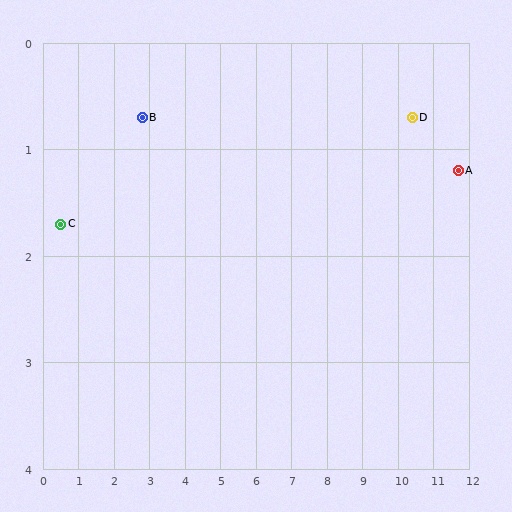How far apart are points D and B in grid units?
Points D and B are about 7.6 grid units apart.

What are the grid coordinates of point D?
Point D is at approximately (10.4, 0.7).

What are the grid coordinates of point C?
Point C is at approximately (0.5, 1.7).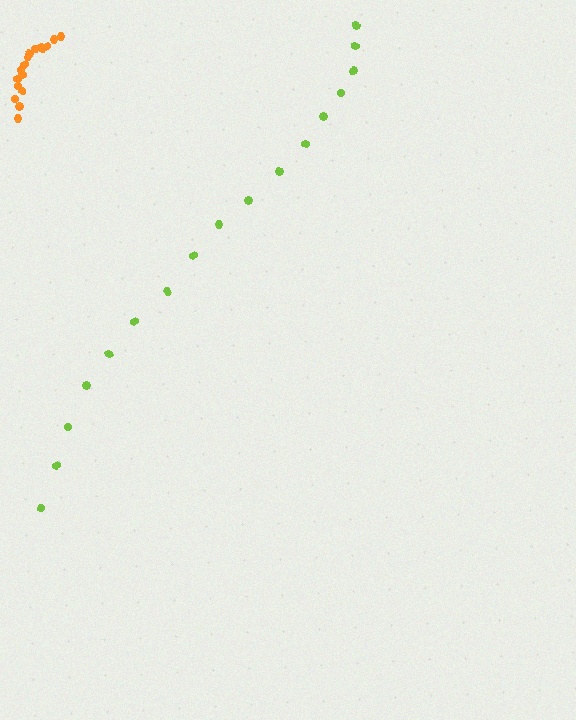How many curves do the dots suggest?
There are 2 distinct paths.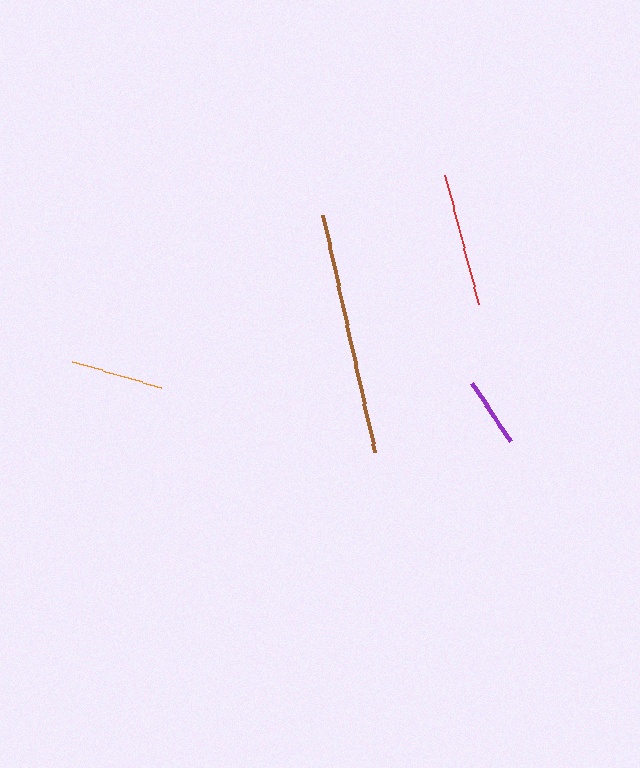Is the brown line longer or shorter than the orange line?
The brown line is longer than the orange line.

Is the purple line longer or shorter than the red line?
The red line is longer than the purple line.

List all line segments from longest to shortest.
From longest to shortest: brown, red, orange, purple.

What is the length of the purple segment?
The purple segment is approximately 70 pixels long.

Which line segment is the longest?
The brown line is the longest at approximately 244 pixels.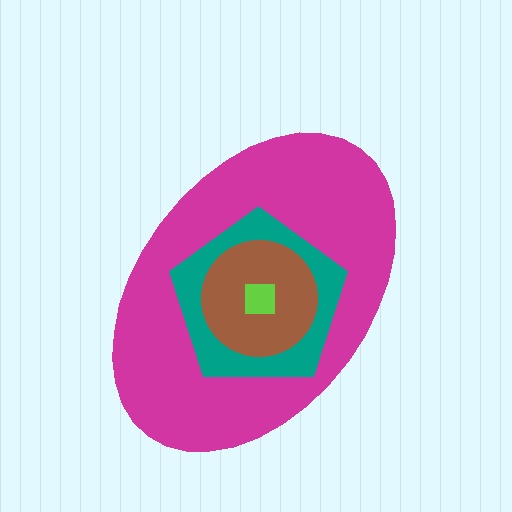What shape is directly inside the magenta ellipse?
The teal pentagon.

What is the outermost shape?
The magenta ellipse.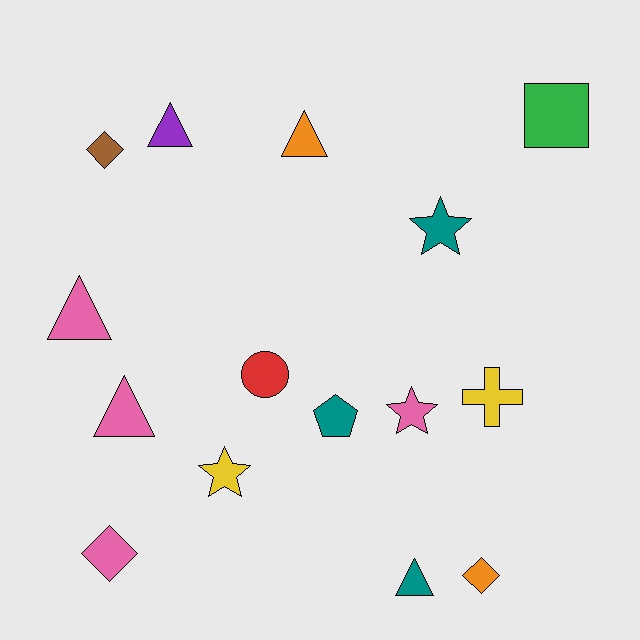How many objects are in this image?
There are 15 objects.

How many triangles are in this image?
There are 5 triangles.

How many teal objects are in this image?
There are 3 teal objects.